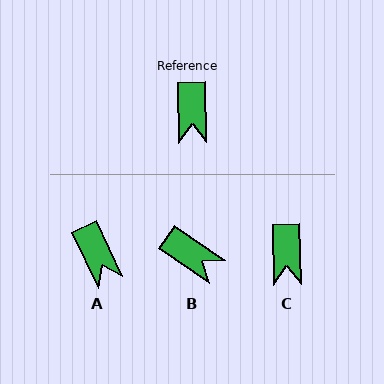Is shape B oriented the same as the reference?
No, it is off by about 55 degrees.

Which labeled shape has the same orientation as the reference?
C.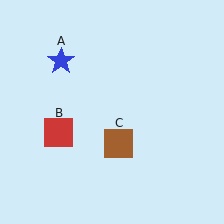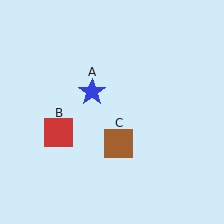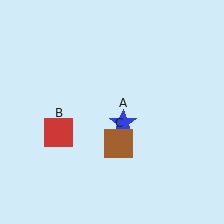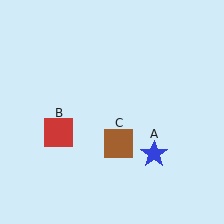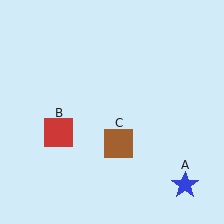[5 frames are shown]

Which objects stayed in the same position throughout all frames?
Red square (object B) and brown square (object C) remained stationary.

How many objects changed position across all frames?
1 object changed position: blue star (object A).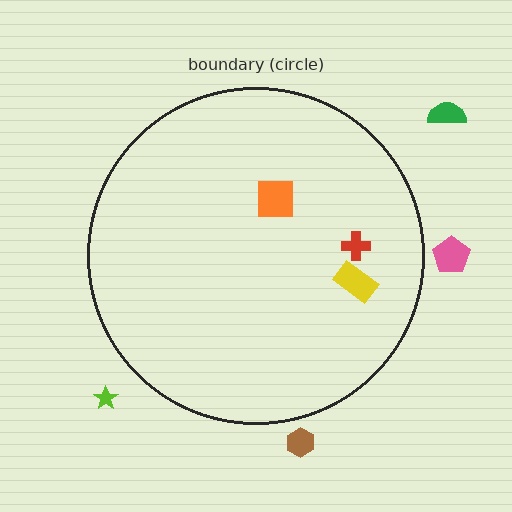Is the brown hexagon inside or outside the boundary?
Outside.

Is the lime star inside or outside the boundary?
Outside.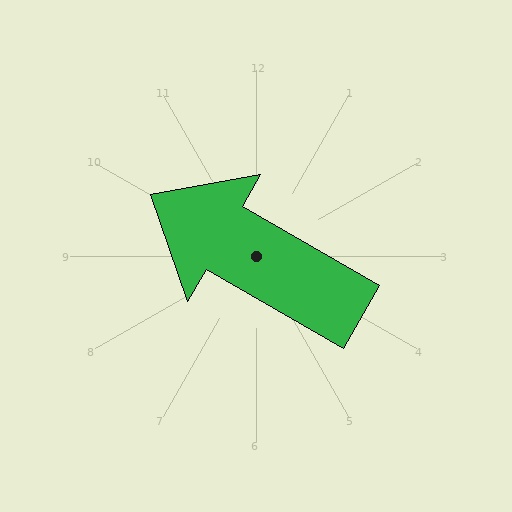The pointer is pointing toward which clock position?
Roughly 10 o'clock.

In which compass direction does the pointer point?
Northwest.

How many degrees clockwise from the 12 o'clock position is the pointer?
Approximately 300 degrees.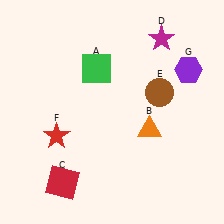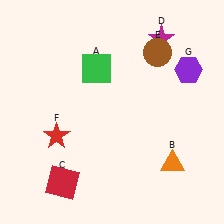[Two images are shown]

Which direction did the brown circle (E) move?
The brown circle (E) moved up.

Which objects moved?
The objects that moved are: the orange triangle (B), the brown circle (E).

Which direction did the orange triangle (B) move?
The orange triangle (B) moved down.